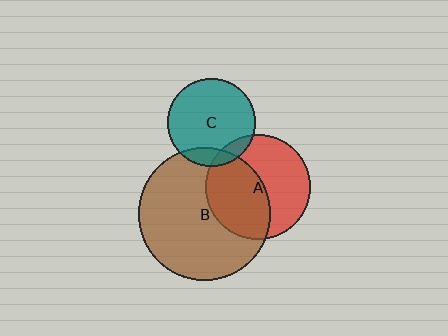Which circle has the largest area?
Circle B (brown).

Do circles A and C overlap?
Yes.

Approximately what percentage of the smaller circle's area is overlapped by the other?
Approximately 10%.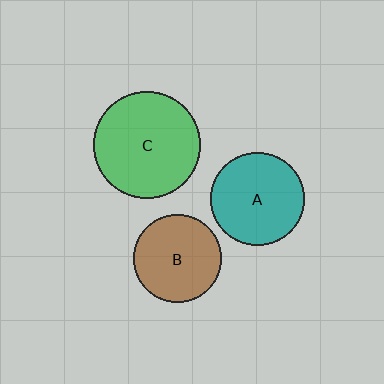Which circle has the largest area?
Circle C (green).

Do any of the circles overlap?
No, none of the circles overlap.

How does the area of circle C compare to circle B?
Approximately 1.5 times.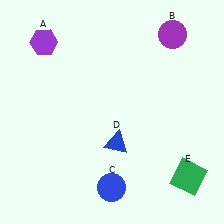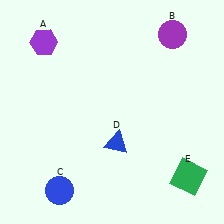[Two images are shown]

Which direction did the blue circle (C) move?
The blue circle (C) moved left.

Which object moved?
The blue circle (C) moved left.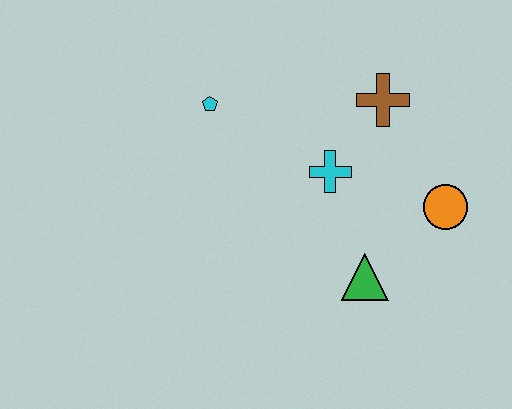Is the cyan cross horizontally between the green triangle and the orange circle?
No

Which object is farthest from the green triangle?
The cyan pentagon is farthest from the green triangle.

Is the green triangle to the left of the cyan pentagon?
No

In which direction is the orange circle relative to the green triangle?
The orange circle is to the right of the green triangle.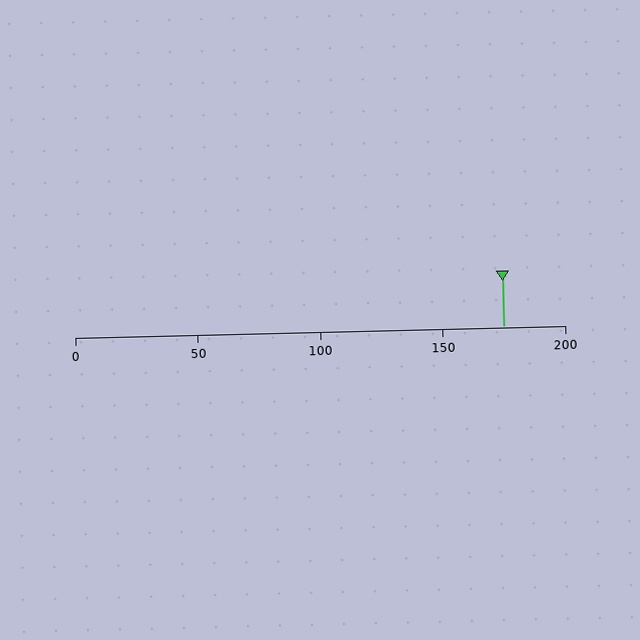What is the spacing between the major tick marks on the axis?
The major ticks are spaced 50 apart.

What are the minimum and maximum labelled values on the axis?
The axis runs from 0 to 200.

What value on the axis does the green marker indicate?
The marker indicates approximately 175.